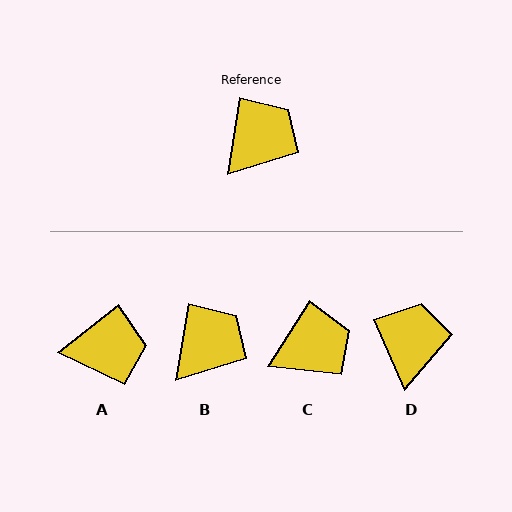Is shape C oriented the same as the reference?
No, it is off by about 23 degrees.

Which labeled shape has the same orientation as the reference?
B.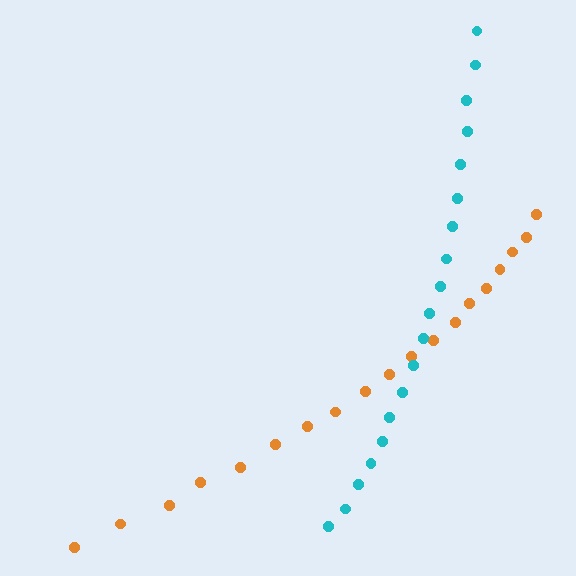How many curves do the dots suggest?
There are 2 distinct paths.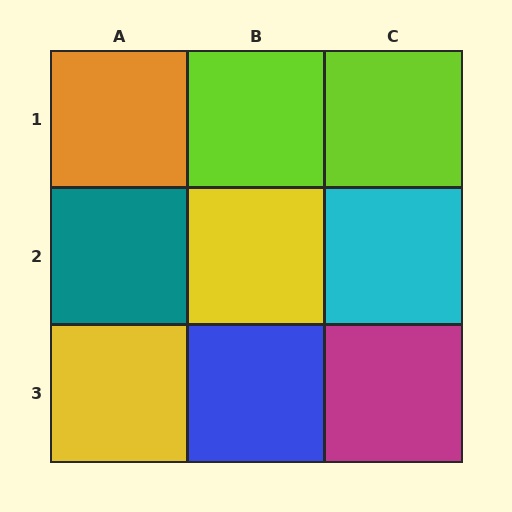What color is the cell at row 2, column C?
Cyan.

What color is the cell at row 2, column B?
Yellow.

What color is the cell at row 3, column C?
Magenta.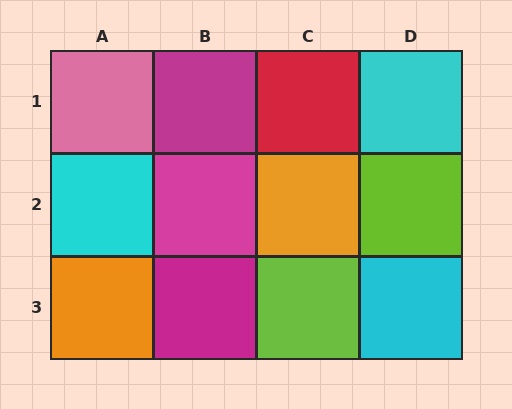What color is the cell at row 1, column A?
Pink.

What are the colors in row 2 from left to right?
Cyan, magenta, orange, lime.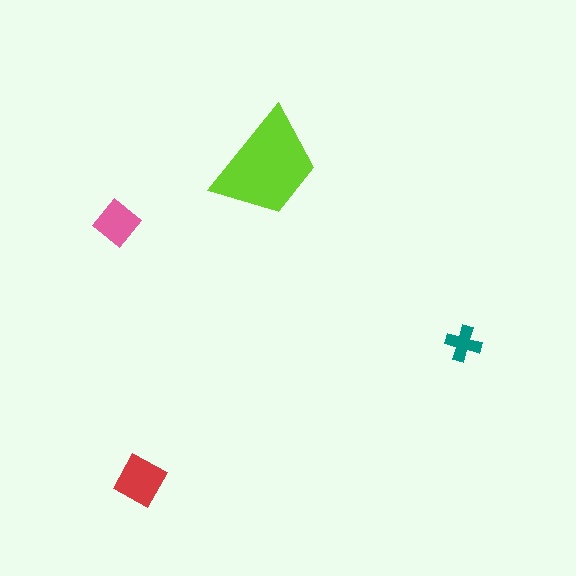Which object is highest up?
The lime trapezoid is topmost.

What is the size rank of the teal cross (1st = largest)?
4th.